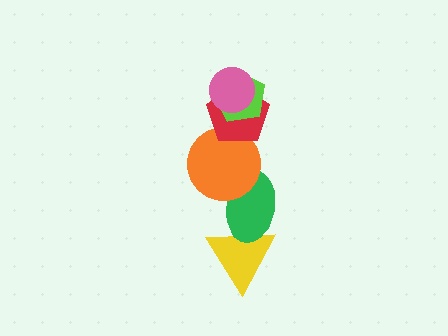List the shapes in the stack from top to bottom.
From top to bottom: the pink circle, the lime pentagon, the red pentagon, the orange circle, the green ellipse, the yellow triangle.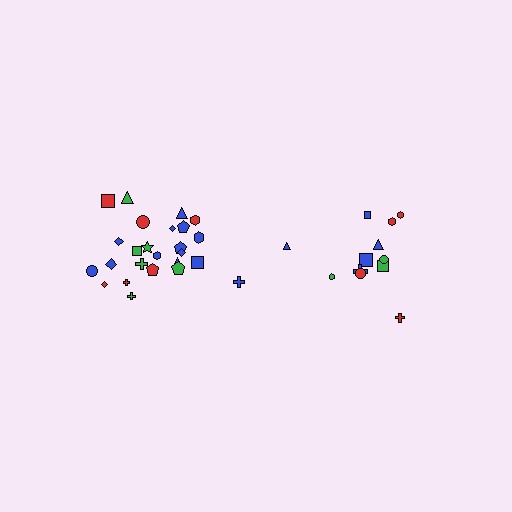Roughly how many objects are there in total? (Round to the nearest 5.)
Roughly 35 objects in total.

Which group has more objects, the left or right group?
The left group.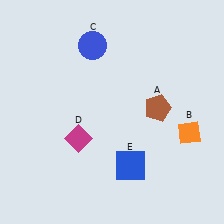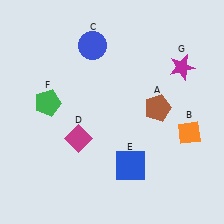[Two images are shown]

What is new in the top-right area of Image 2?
A magenta star (G) was added in the top-right area of Image 2.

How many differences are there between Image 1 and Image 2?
There are 2 differences between the two images.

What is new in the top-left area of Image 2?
A green pentagon (F) was added in the top-left area of Image 2.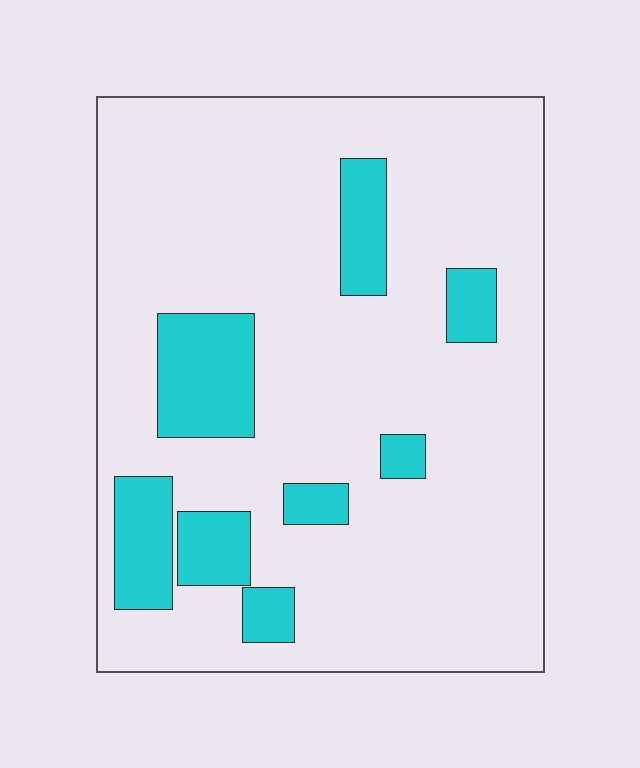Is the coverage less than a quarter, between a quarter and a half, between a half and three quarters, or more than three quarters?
Less than a quarter.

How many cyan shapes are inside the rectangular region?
8.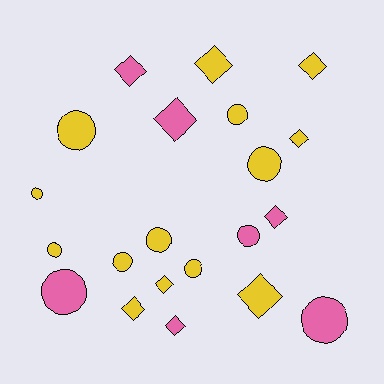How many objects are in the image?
There are 21 objects.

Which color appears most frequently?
Yellow, with 14 objects.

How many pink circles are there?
There are 3 pink circles.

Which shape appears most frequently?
Circle, with 11 objects.